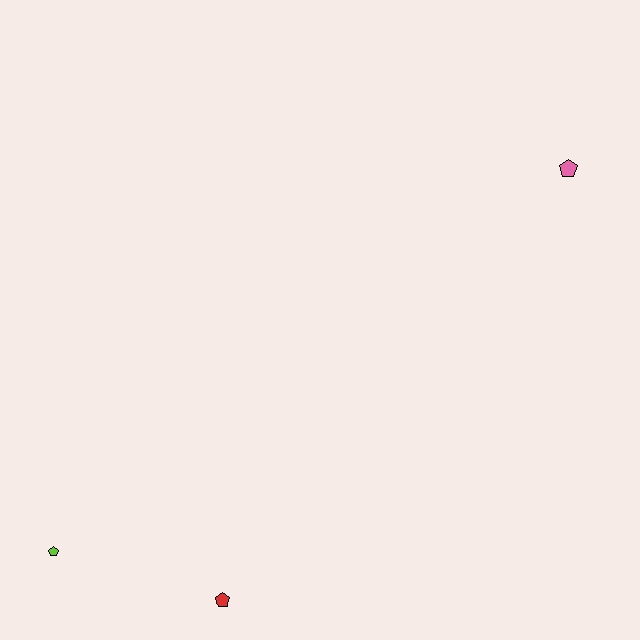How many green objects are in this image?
There are no green objects.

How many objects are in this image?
There are 3 objects.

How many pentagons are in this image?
There are 3 pentagons.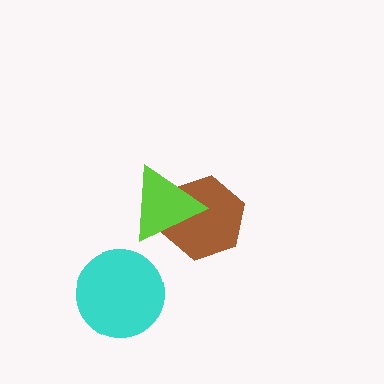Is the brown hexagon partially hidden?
Yes, it is partially covered by another shape.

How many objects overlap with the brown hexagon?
1 object overlaps with the brown hexagon.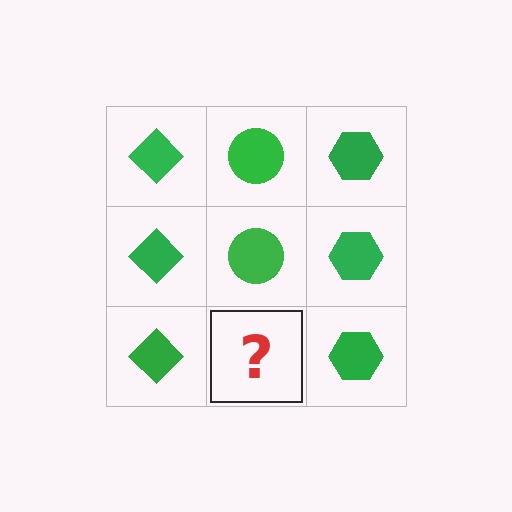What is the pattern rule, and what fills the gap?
The rule is that each column has a consistent shape. The gap should be filled with a green circle.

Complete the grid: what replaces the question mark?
The question mark should be replaced with a green circle.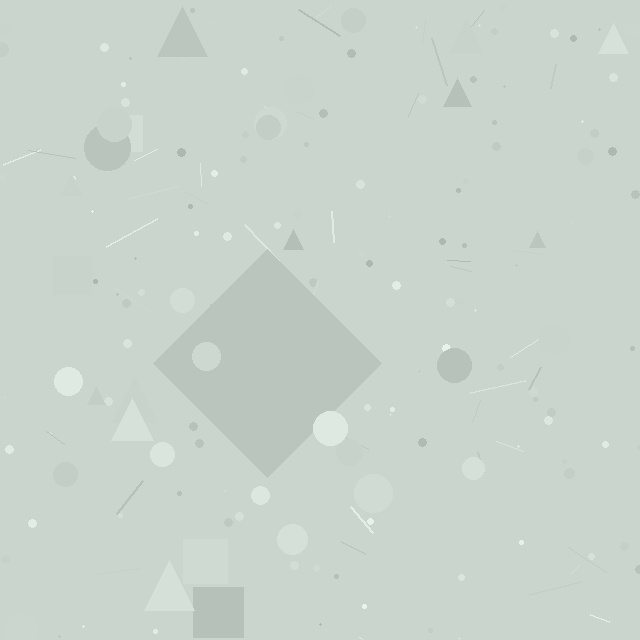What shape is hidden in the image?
A diamond is hidden in the image.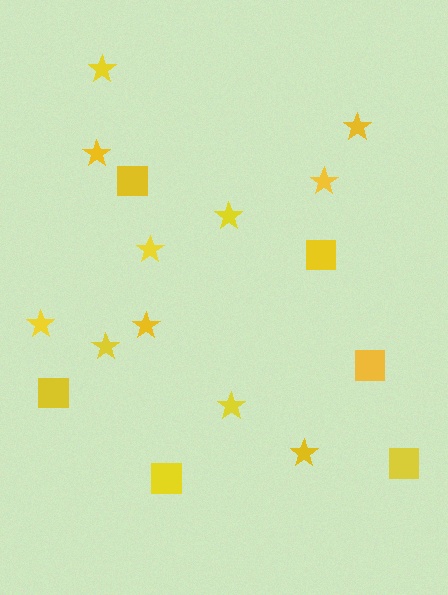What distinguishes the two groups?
There are 2 groups: one group of stars (11) and one group of squares (6).